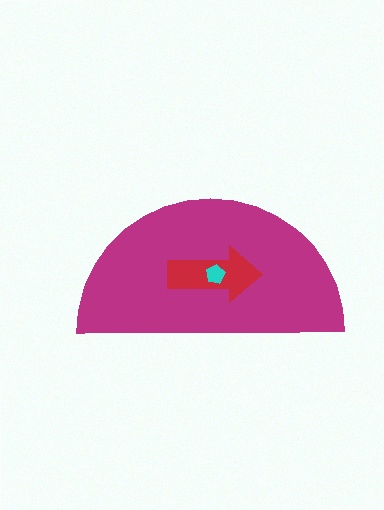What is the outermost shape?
The magenta semicircle.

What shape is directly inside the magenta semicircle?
The red arrow.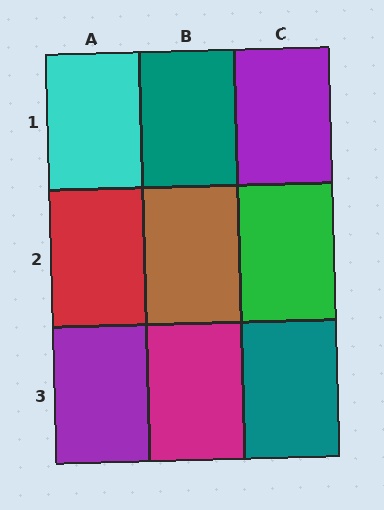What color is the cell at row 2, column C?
Green.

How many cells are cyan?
1 cell is cyan.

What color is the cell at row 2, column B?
Brown.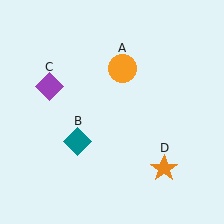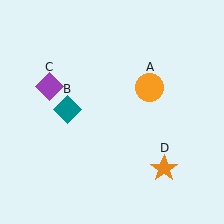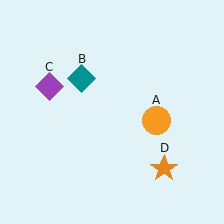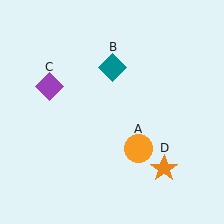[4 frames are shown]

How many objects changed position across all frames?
2 objects changed position: orange circle (object A), teal diamond (object B).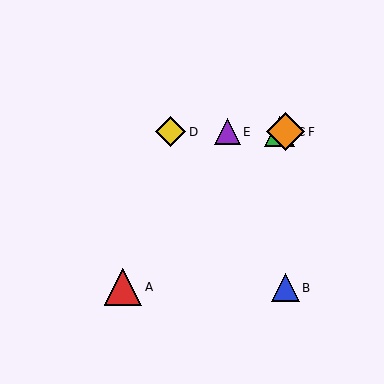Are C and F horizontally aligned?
Yes, both are at y≈132.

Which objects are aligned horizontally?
Objects C, D, E, F are aligned horizontally.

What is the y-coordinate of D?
Object D is at y≈132.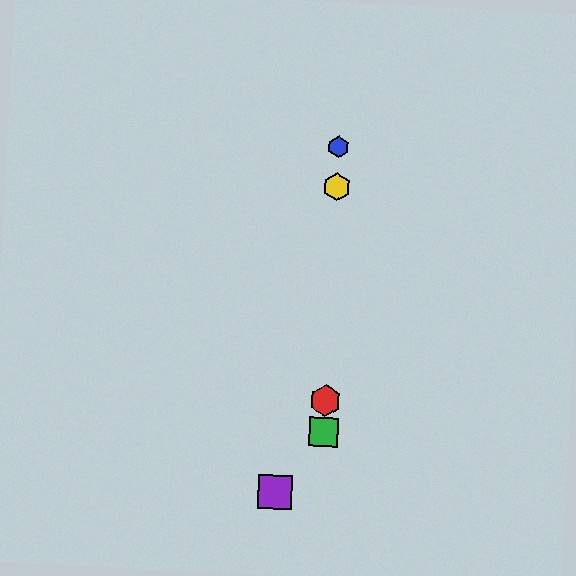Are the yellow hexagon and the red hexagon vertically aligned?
Yes, both are at x≈336.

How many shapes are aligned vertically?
4 shapes (the red hexagon, the blue hexagon, the green square, the yellow hexagon) are aligned vertically.